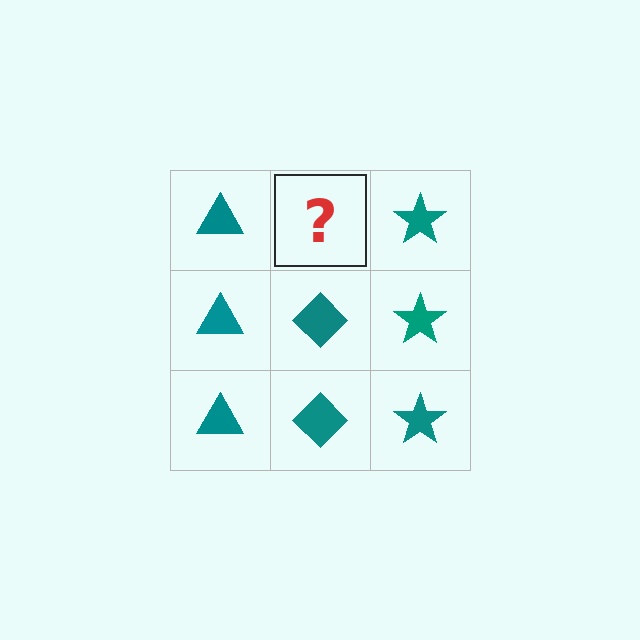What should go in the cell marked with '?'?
The missing cell should contain a teal diamond.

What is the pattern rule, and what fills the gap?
The rule is that each column has a consistent shape. The gap should be filled with a teal diamond.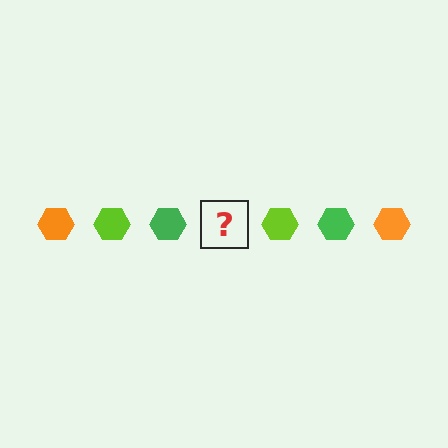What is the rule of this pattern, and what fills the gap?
The rule is that the pattern cycles through orange, lime, green hexagons. The gap should be filled with an orange hexagon.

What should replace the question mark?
The question mark should be replaced with an orange hexagon.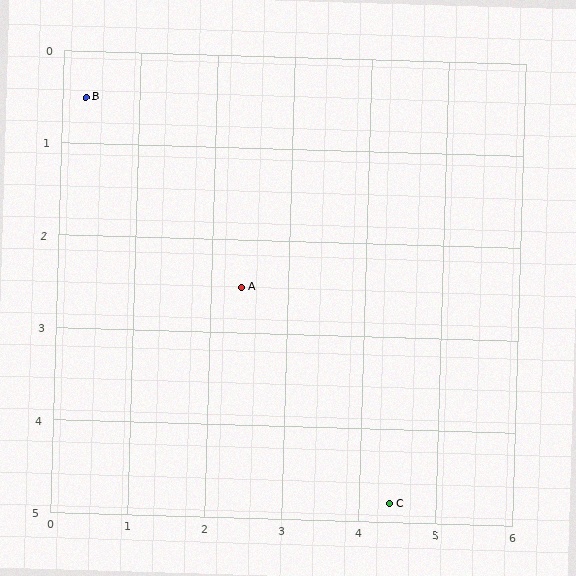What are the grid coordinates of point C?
Point C is at approximately (4.4, 4.8).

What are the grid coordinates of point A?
Point A is at approximately (2.4, 2.5).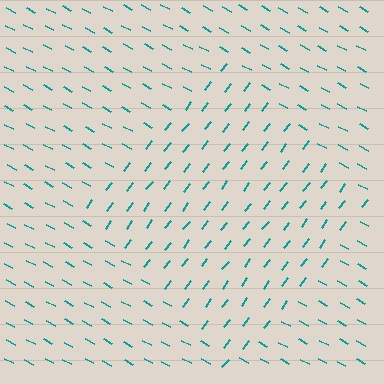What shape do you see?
I see a diamond.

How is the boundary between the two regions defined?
The boundary is defined purely by a change in line orientation (approximately 80 degrees difference). All lines are the same color and thickness.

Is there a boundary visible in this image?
Yes, there is a texture boundary formed by a change in line orientation.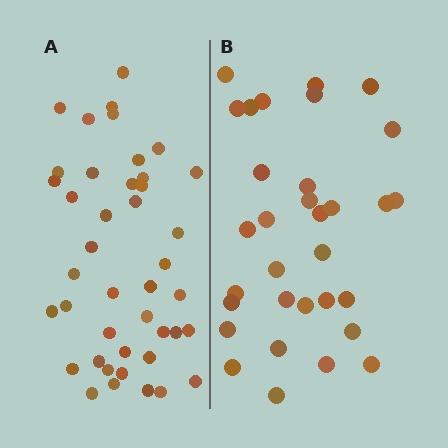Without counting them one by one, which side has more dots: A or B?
Region A (the left region) has more dots.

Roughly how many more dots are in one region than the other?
Region A has roughly 10 or so more dots than region B.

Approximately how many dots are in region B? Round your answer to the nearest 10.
About 30 dots. (The exact count is 32, which rounds to 30.)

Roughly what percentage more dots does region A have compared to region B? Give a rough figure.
About 30% more.